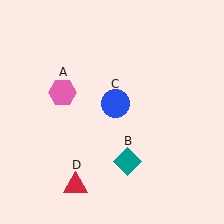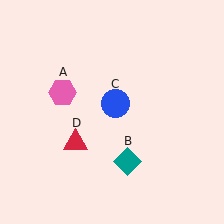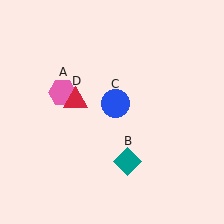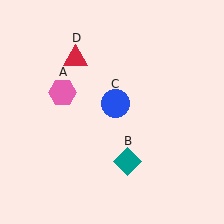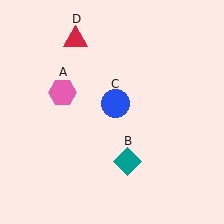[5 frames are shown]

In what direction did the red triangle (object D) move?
The red triangle (object D) moved up.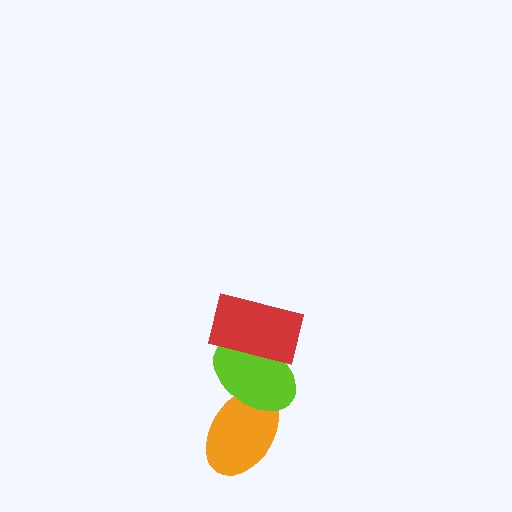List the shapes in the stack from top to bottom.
From top to bottom: the red rectangle, the lime ellipse, the orange ellipse.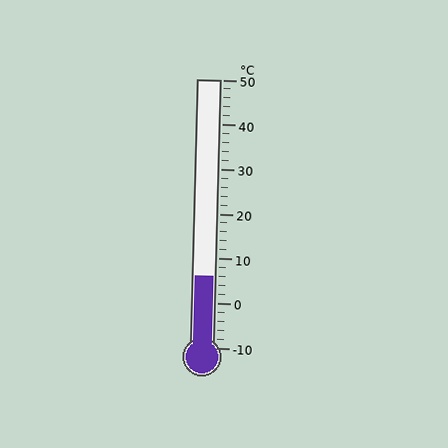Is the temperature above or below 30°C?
The temperature is below 30°C.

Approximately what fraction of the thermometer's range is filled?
The thermometer is filled to approximately 25% of its range.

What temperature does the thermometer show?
The thermometer shows approximately 6°C.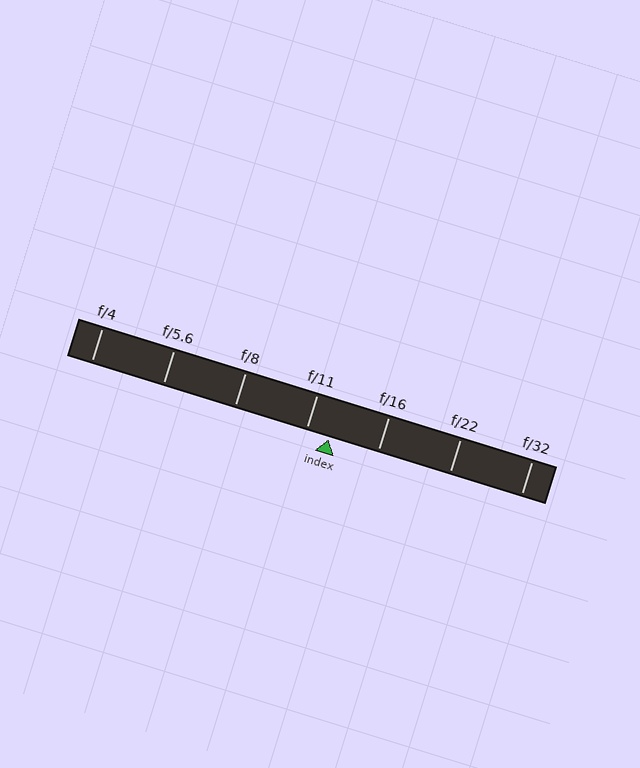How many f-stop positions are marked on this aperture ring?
There are 7 f-stop positions marked.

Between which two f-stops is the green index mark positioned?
The index mark is between f/11 and f/16.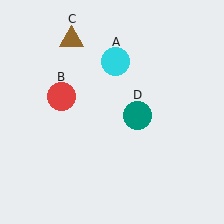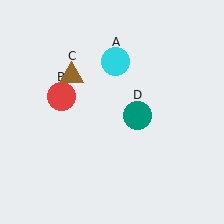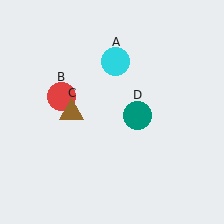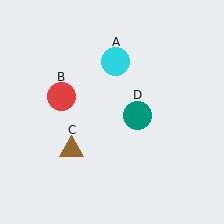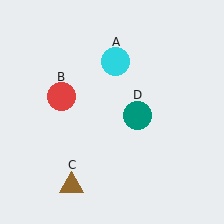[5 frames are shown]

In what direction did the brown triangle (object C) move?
The brown triangle (object C) moved down.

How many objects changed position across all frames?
1 object changed position: brown triangle (object C).